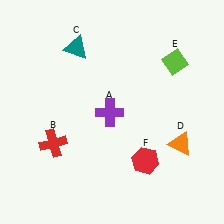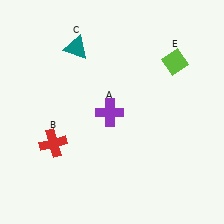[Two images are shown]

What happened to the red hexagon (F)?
The red hexagon (F) was removed in Image 2. It was in the bottom-right area of Image 1.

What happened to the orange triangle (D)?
The orange triangle (D) was removed in Image 2. It was in the bottom-right area of Image 1.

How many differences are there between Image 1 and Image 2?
There are 2 differences between the two images.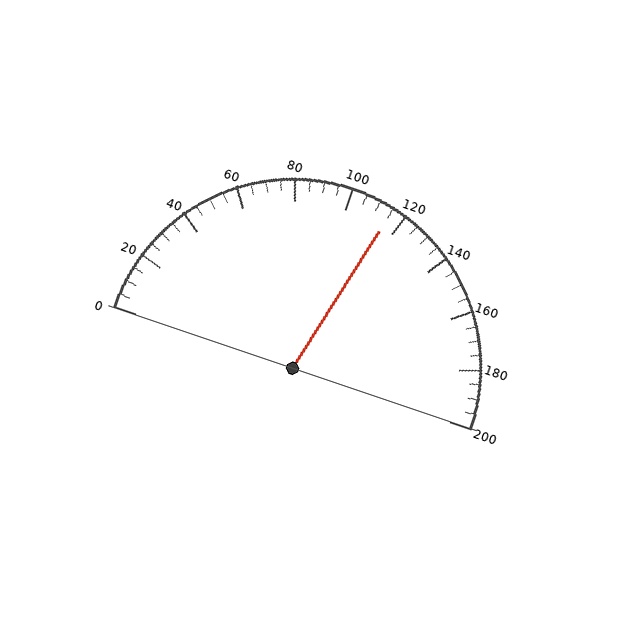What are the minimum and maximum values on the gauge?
The gauge ranges from 0 to 200.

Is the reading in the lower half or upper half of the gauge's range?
The reading is in the upper half of the range (0 to 200).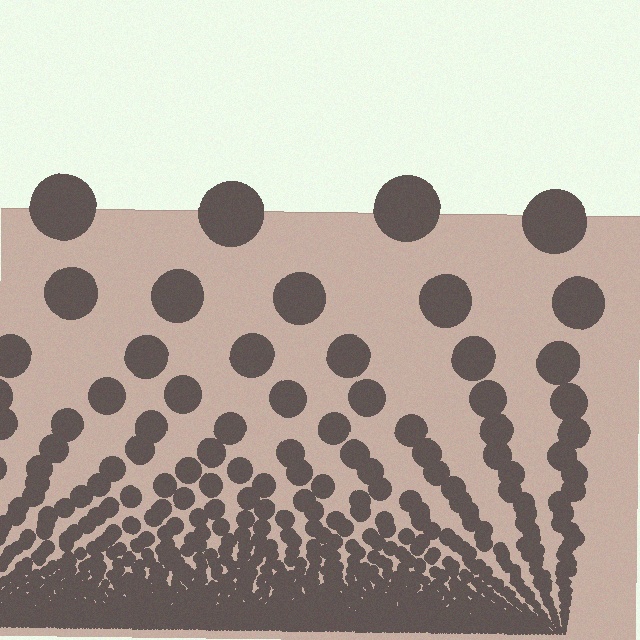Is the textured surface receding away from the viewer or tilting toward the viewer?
The surface appears to tilt toward the viewer. Texture elements get larger and sparser toward the top.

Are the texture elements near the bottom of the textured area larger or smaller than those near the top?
Smaller. The gradient is inverted — elements near the bottom are smaller and denser.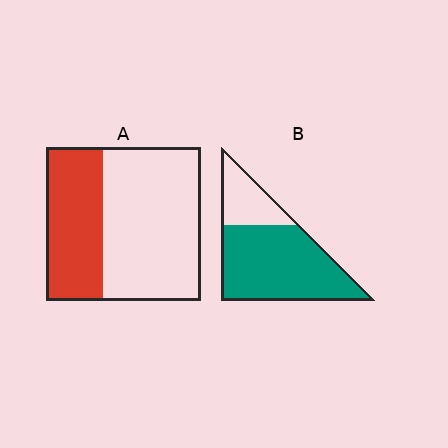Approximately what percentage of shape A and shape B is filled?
A is approximately 35% and B is approximately 75%.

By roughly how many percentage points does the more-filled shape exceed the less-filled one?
By roughly 35 percentage points (B over A).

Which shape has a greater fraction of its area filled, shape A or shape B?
Shape B.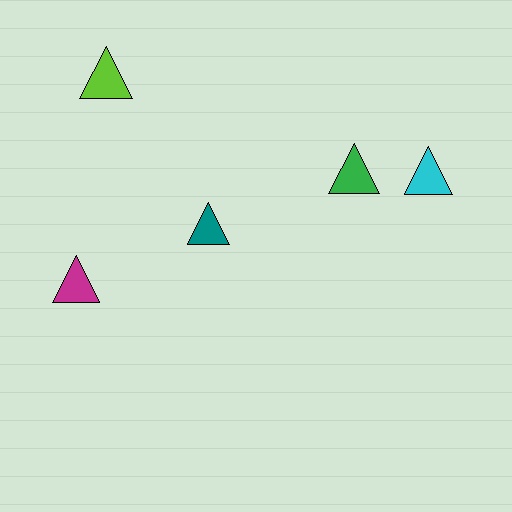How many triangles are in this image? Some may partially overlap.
There are 5 triangles.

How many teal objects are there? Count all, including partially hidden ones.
There is 1 teal object.